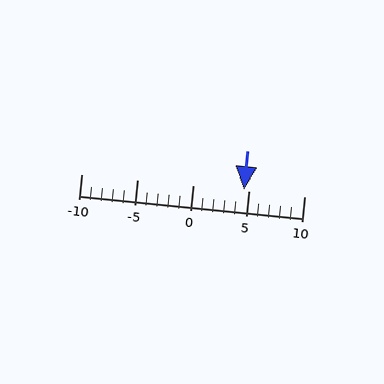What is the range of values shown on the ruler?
The ruler shows values from -10 to 10.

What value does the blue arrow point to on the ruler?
The blue arrow points to approximately 5.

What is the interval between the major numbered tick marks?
The major tick marks are spaced 5 units apart.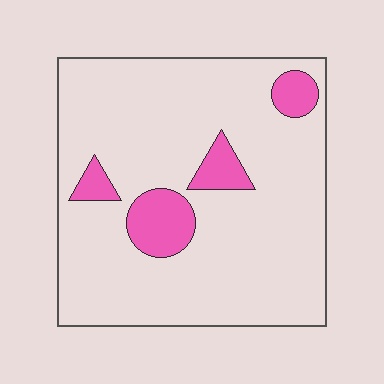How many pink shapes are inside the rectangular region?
4.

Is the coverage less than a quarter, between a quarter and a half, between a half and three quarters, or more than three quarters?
Less than a quarter.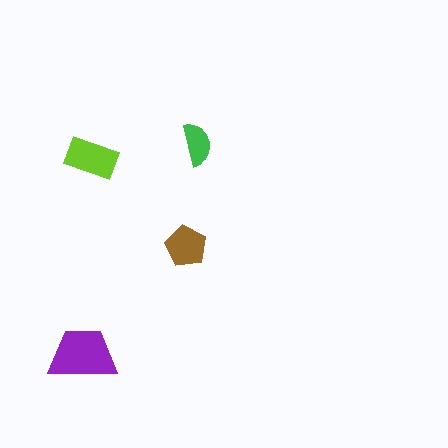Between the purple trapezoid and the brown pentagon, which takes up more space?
The purple trapezoid.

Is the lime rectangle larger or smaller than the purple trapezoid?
Smaller.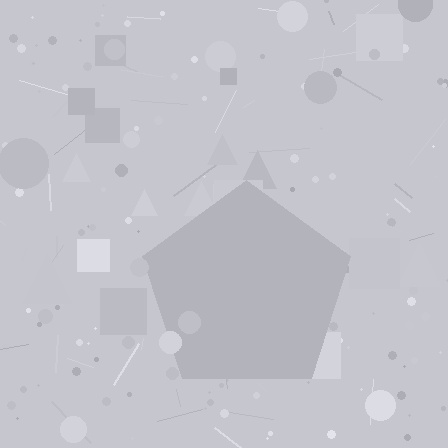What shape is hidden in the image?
A pentagon is hidden in the image.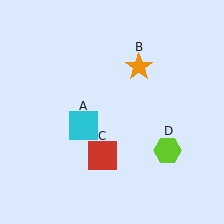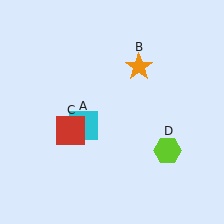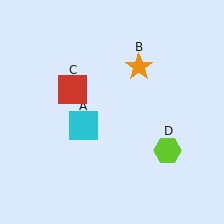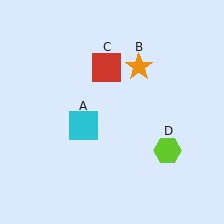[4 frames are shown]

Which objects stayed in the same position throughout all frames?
Cyan square (object A) and orange star (object B) and lime hexagon (object D) remained stationary.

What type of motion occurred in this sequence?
The red square (object C) rotated clockwise around the center of the scene.